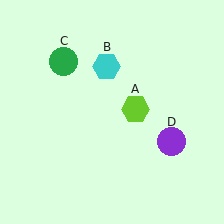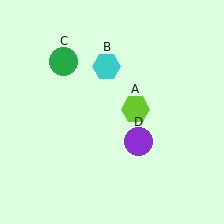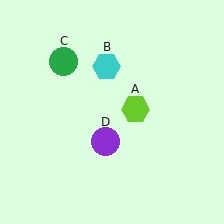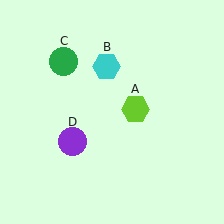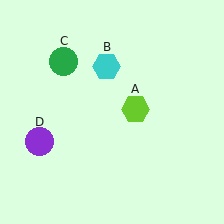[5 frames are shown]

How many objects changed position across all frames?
1 object changed position: purple circle (object D).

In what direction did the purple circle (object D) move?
The purple circle (object D) moved left.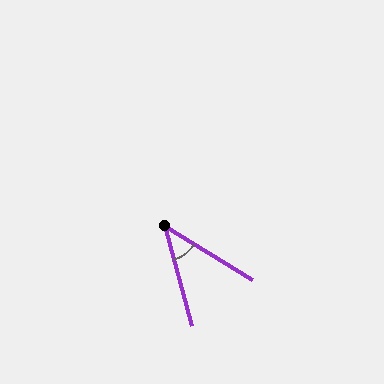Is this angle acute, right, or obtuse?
It is acute.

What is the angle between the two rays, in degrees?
Approximately 43 degrees.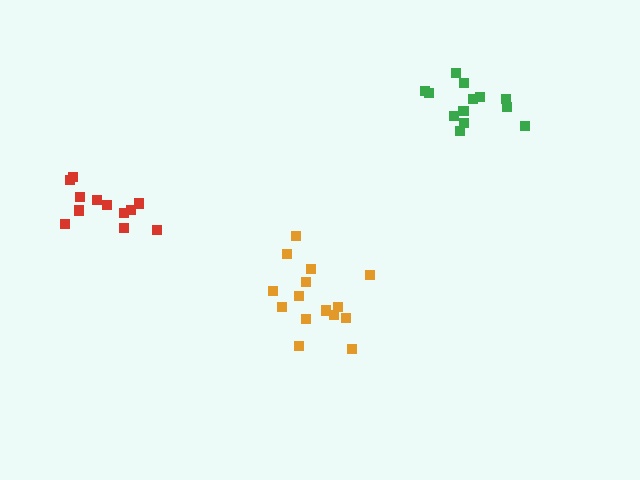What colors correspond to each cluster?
The clusters are colored: red, green, orange.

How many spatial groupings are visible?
There are 3 spatial groupings.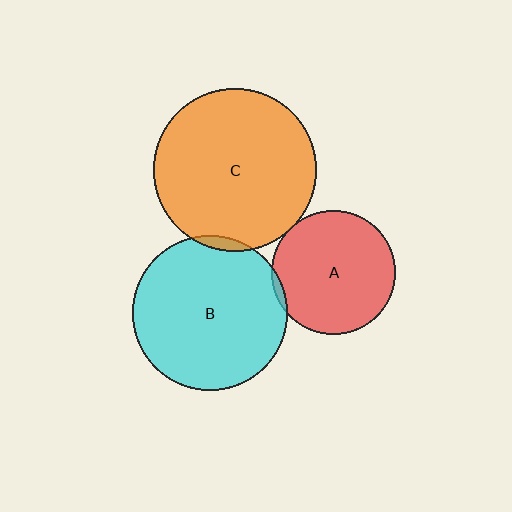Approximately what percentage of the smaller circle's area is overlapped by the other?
Approximately 5%.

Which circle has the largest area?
Circle C (orange).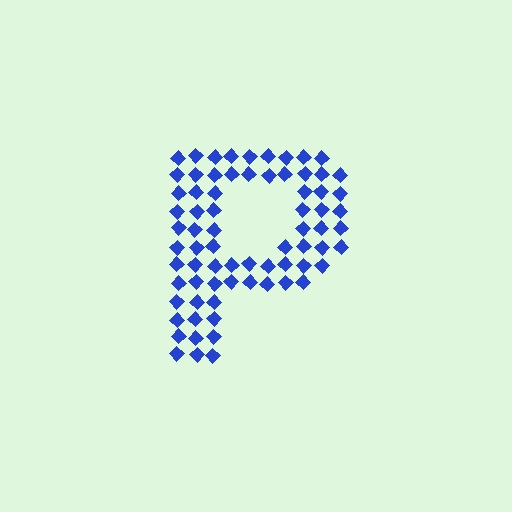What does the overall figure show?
The overall figure shows the letter P.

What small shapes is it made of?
It is made of small diamonds.